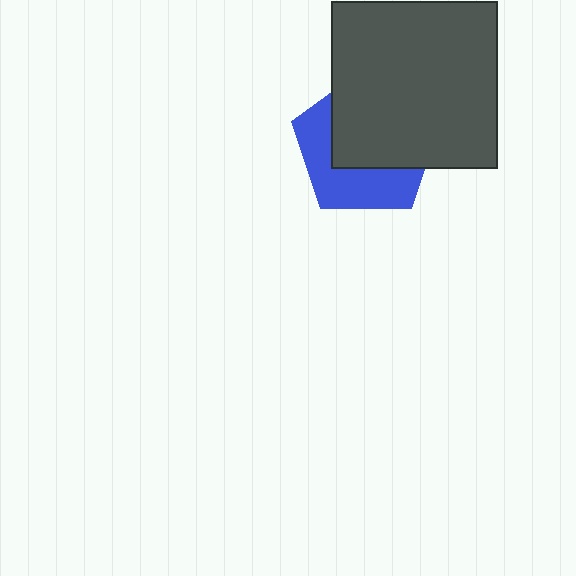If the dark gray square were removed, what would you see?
You would see the complete blue pentagon.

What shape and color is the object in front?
The object in front is a dark gray square.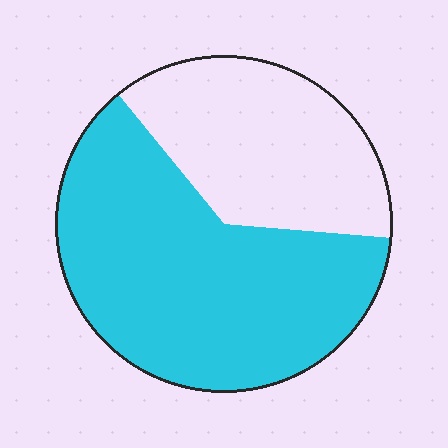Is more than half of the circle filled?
Yes.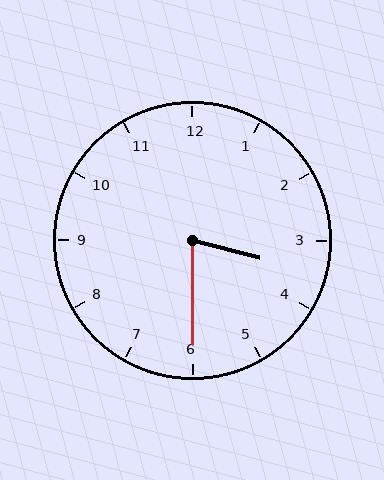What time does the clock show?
3:30.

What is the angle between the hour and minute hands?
Approximately 75 degrees.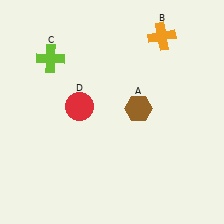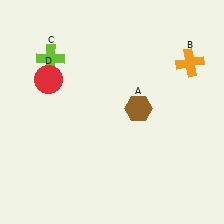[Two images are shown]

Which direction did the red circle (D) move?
The red circle (D) moved left.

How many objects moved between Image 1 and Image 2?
2 objects moved between the two images.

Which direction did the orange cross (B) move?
The orange cross (B) moved right.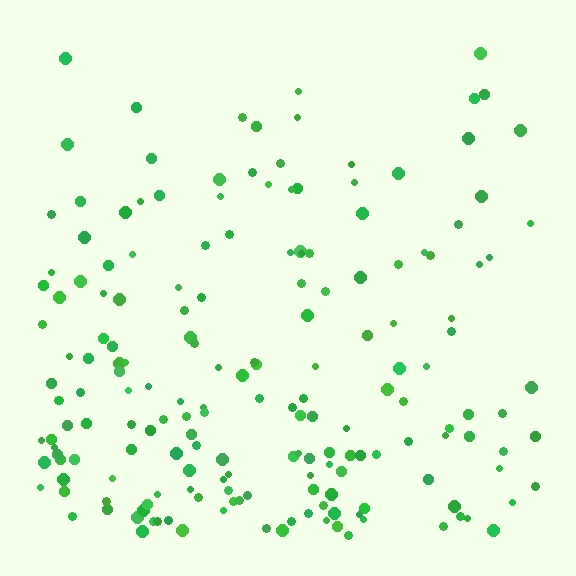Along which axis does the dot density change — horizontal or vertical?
Vertical.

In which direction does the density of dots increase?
From top to bottom, with the bottom side densest.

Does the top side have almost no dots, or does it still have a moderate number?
Still a moderate number, just noticeably fewer than the bottom.